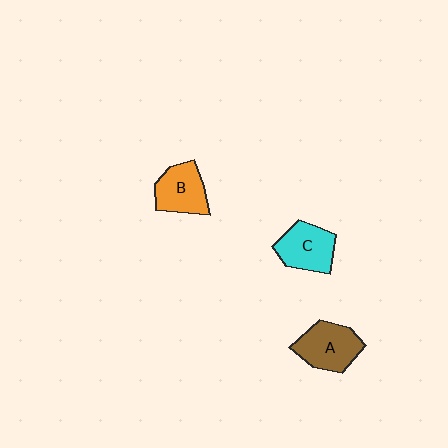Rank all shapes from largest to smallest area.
From largest to smallest: A (brown), C (cyan), B (orange).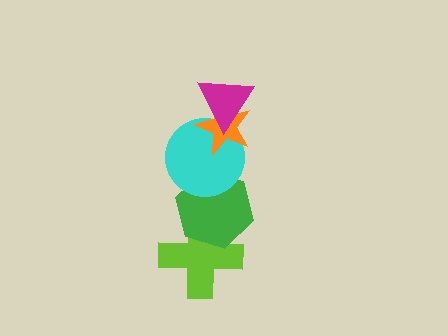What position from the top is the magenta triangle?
The magenta triangle is 1st from the top.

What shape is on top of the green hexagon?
The cyan circle is on top of the green hexagon.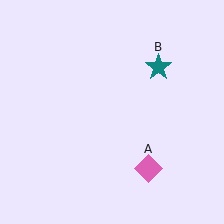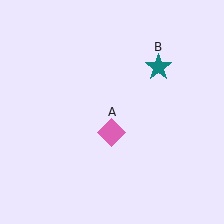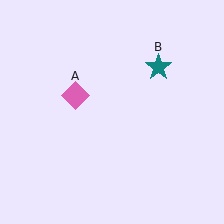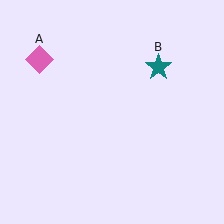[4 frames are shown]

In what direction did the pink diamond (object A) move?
The pink diamond (object A) moved up and to the left.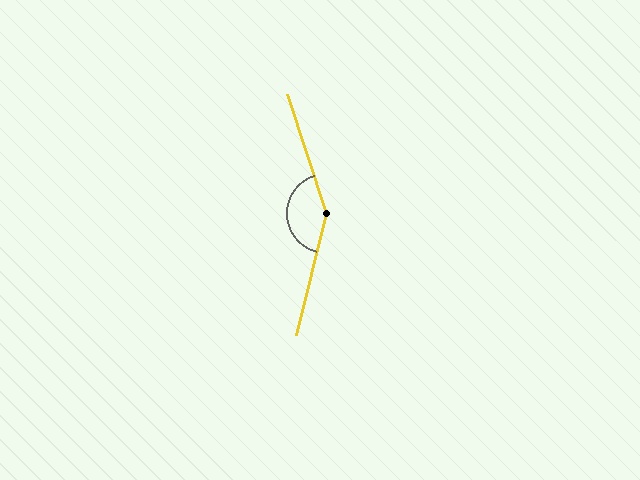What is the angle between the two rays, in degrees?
Approximately 148 degrees.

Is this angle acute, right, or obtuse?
It is obtuse.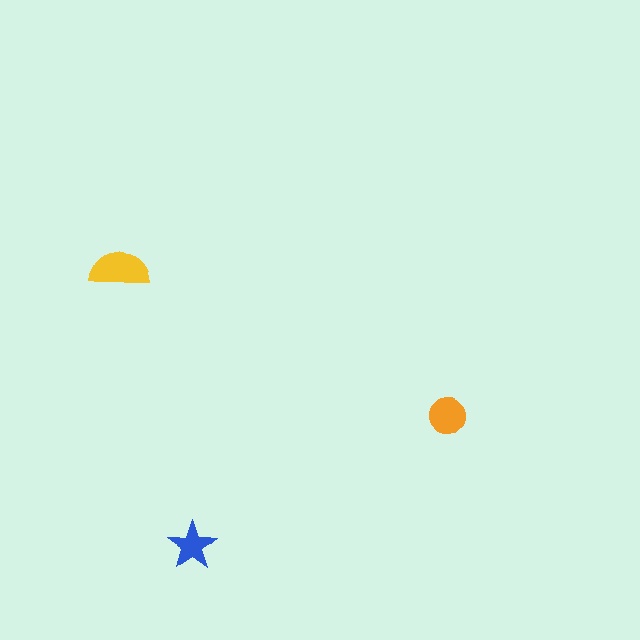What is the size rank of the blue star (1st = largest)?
3rd.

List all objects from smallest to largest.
The blue star, the orange circle, the yellow semicircle.